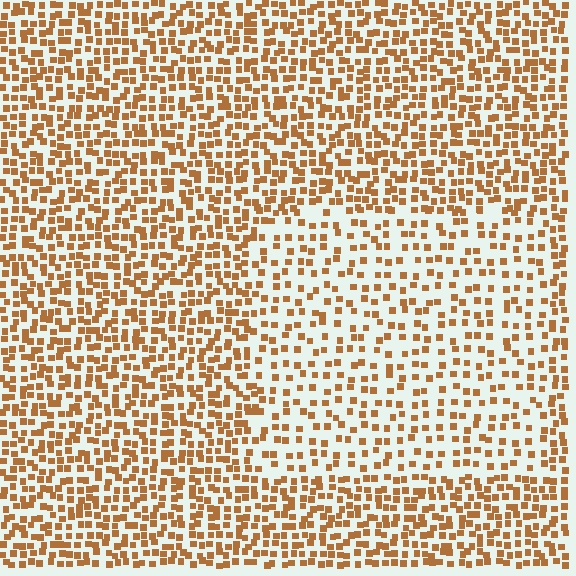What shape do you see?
I see a rectangle.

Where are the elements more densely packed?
The elements are more densely packed outside the rectangle boundary.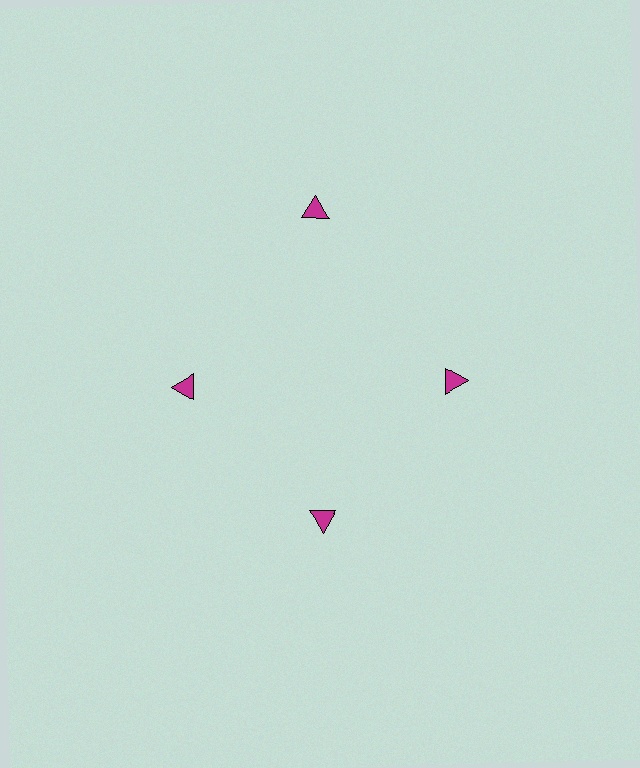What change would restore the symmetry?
The symmetry would be restored by moving it inward, back onto the ring so that all 4 triangles sit at equal angles and equal distance from the center.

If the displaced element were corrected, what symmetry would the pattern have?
It would have 4-fold rotational symmetry — the pattern would map onto itself every 90 degrees.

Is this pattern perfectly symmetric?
No. The 4 magenta triangles are arranged in a ring, but one element near the 12 o'clock position is pushed outward from the center, breaking the 4-fold rotational symmetry.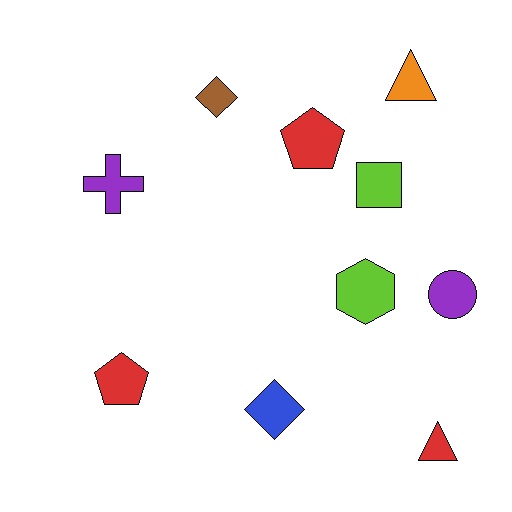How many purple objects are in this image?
There are 2 purple objects.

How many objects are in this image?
There are 10 objects.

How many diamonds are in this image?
There are 2 diamonds.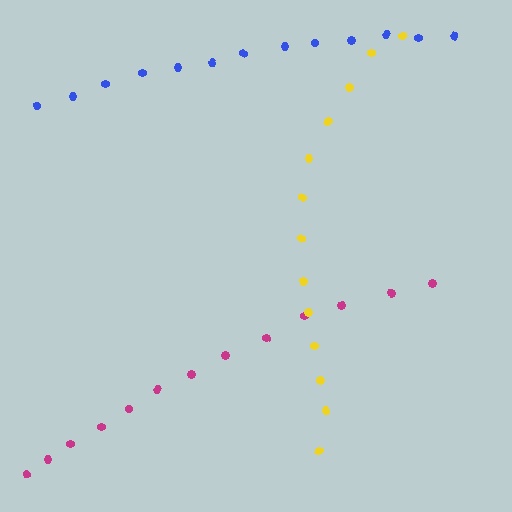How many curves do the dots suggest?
There are 3 distinct paths.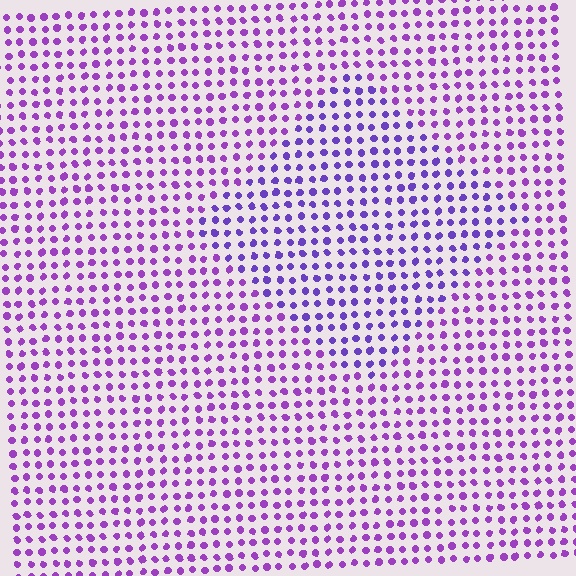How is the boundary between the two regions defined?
The boundary is defined purely by a slight shift in hue (about 24 degrees). Spacing, size, and orientation are identical on both sides.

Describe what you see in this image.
The image is filled with small purple elements in a uniform arrangement. A diamond-shaped region is visible where the elements are tinted to a slightly different hue, forming a subtle color boundary.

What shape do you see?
I see a diamond.